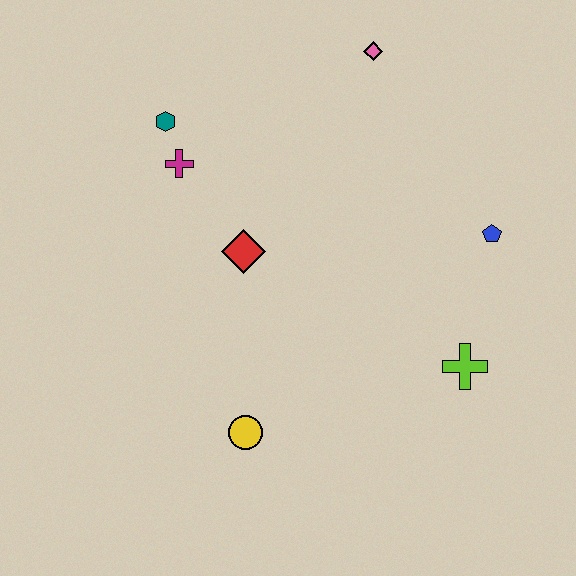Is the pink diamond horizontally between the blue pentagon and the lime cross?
No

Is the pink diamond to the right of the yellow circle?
Yes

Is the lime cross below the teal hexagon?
Yes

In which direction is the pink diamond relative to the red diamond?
The pink diamond is above the red diamond.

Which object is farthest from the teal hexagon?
The lime cross is farthest from the teal hexagon.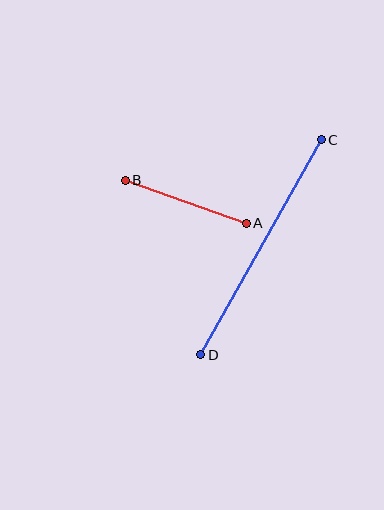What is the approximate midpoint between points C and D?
The midpoint is at approximately (261, 247) pixels.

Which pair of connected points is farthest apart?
Points C and D are farthest apart.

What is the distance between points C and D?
The distance is approximately 247 pixels.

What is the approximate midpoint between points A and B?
The midpoint is at approximately (186, 202) pixels.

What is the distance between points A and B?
The distance is approximately 128 pixels.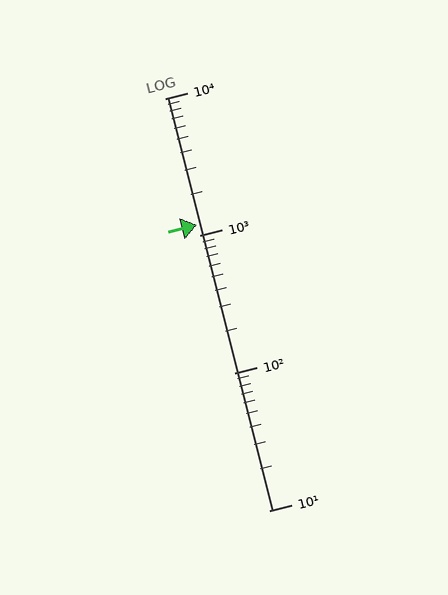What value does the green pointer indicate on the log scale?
The pointer indicates approximately 1200.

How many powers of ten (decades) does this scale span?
The scale spans 3 decades, from 10 to 10000.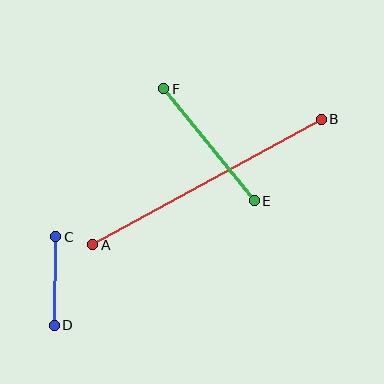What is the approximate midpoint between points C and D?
The midpoint is at approximately (55, 281) pixels.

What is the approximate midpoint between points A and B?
The midpoint is at approximately (207, 182) pixels.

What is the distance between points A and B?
The distance is approximately 260 pixels.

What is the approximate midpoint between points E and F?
The midpoint is at approximately (209, 145) pixels.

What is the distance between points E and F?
The distance is approximately 144 pixels.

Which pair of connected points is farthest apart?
Points A and B are farthest apart.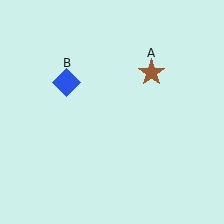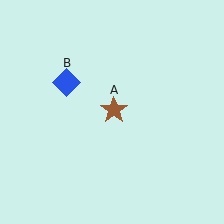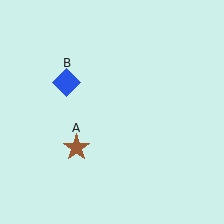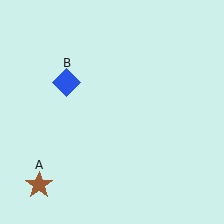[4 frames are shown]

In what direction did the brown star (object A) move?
The brown star (object A) moved down and to the left.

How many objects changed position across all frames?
1 object changed position: brown star (object A).